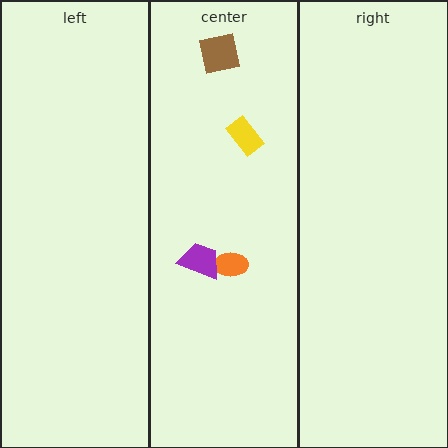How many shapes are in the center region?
4.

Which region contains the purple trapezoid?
The center region.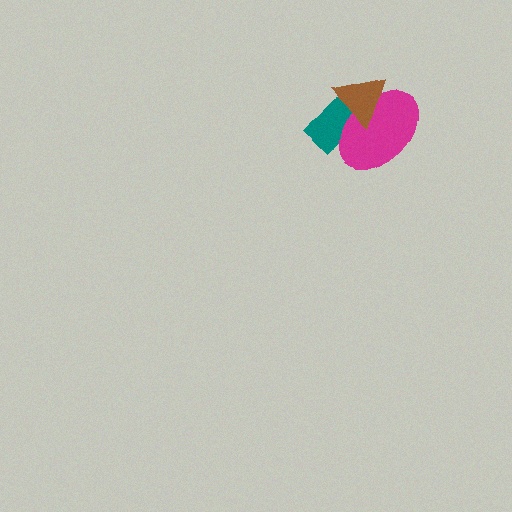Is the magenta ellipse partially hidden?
Yes, it is partially covered by another shape.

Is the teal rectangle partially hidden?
Yes, it is partially covered by another shape.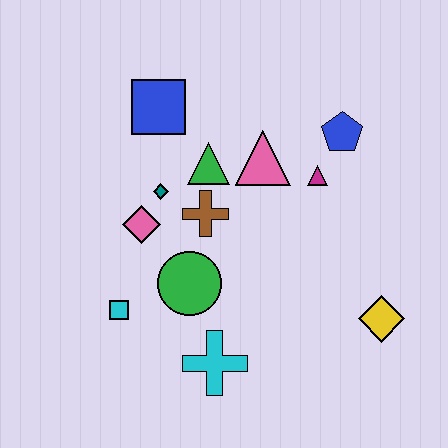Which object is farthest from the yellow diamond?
The blue square is farthest from the yellow diamond.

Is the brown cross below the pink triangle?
Yes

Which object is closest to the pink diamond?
The teal diamond is closest to the pink diamond.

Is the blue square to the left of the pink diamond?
No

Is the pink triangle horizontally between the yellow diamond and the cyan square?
Yes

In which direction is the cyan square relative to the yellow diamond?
The cyan square is to the left of the yellow diamond.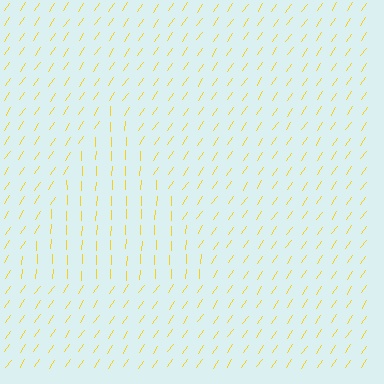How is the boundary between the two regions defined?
The boundary is defined purely by a change in line orientation (approximately 32 degrees difference). All lines are the same color and thickness.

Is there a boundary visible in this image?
Yes, there is a texture boundary formed by a change in line orientation.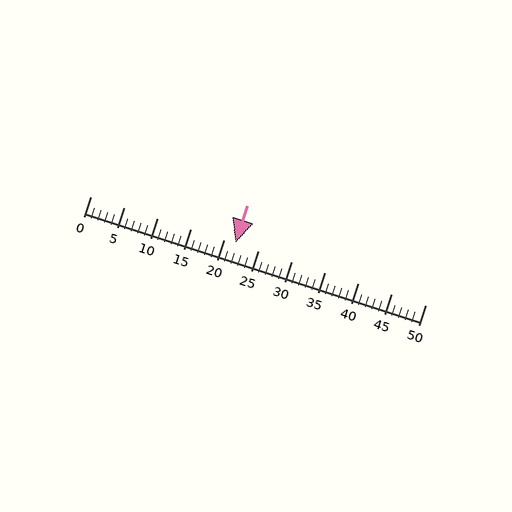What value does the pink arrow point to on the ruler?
The pink arrow points to approximately 22.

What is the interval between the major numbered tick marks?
The major tick marks are spaced 5 units apart.